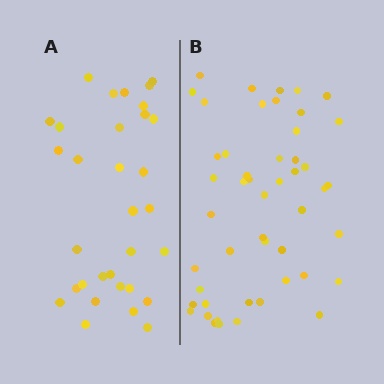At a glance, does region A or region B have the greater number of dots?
Region B (the right region) has more dots.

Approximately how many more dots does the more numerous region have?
Region B has approximately 15 more dots than region A.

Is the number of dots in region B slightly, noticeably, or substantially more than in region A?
Region B has substantially more. The ratio is roughly 1.5 to 1.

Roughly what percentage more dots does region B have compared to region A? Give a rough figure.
About 55% more.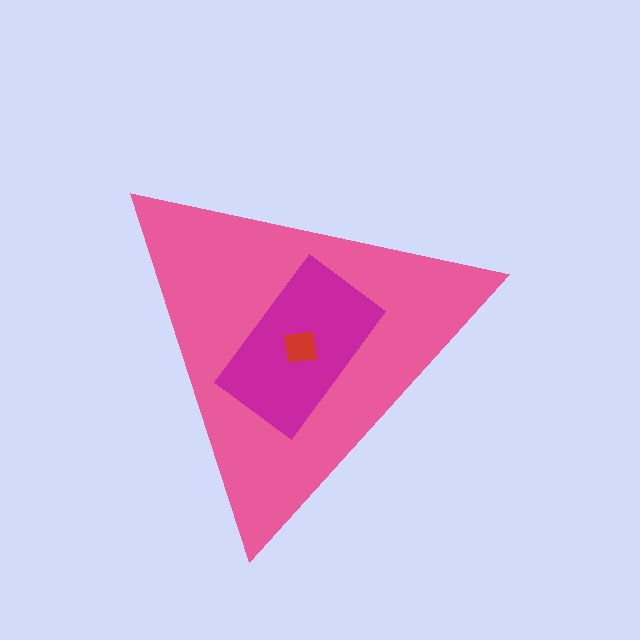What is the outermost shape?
The pink triangle.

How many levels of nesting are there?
3.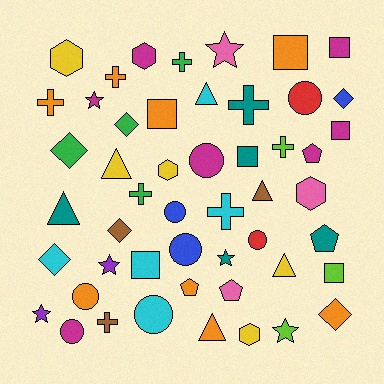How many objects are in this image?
There are 50 objects.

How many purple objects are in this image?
There are 2 purple objects.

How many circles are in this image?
There are 8 circles.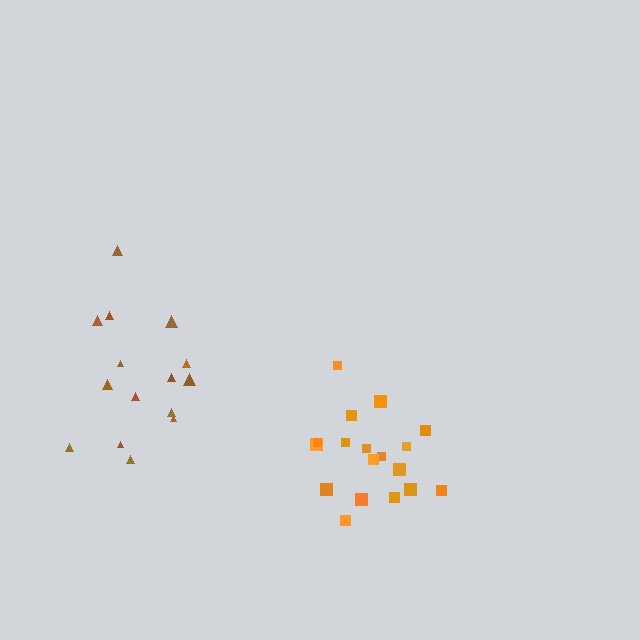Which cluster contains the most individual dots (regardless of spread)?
Orange (18).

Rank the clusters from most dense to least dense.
orange, brown.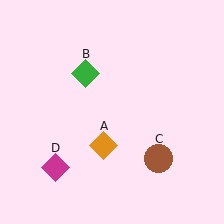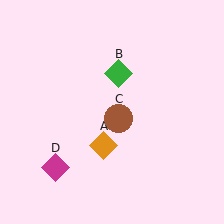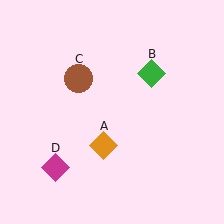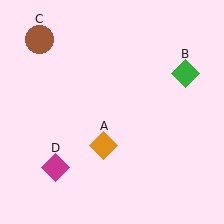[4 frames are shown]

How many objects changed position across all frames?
2 objects changed position: green diamond (object B), brown circle (object C).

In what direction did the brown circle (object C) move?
The brown circle (object C) moved up and to the left.